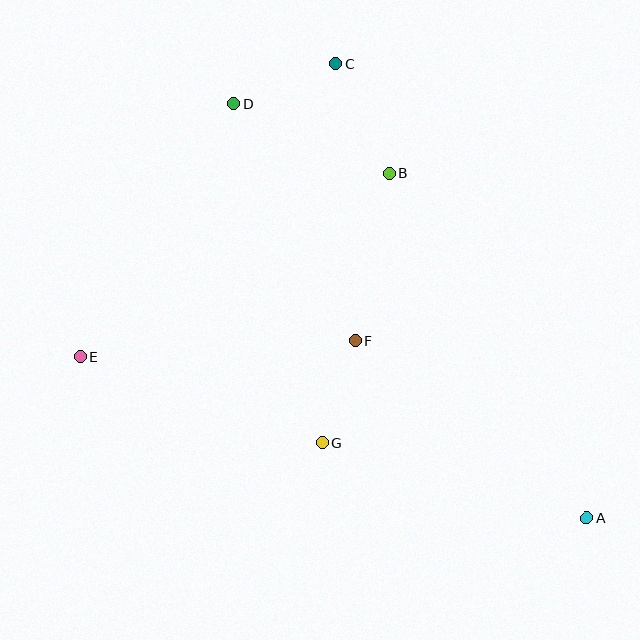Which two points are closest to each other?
Points F and G are closest to each other.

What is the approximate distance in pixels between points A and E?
The distance between A and E is approximately 531 pixels.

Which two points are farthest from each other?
Points A and D are farthest from each other.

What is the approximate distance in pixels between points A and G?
The distance between A and G is approximately 275 pixels.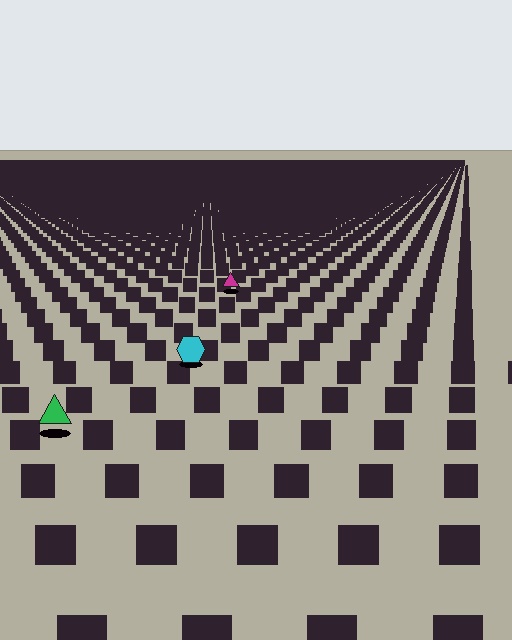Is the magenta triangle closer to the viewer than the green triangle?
No. The green triangle is closer — you can tell from the texture gradient: the ground texture is coarser near it.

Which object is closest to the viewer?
The green triangle is closest. The texture marks near it are larger and more spread out.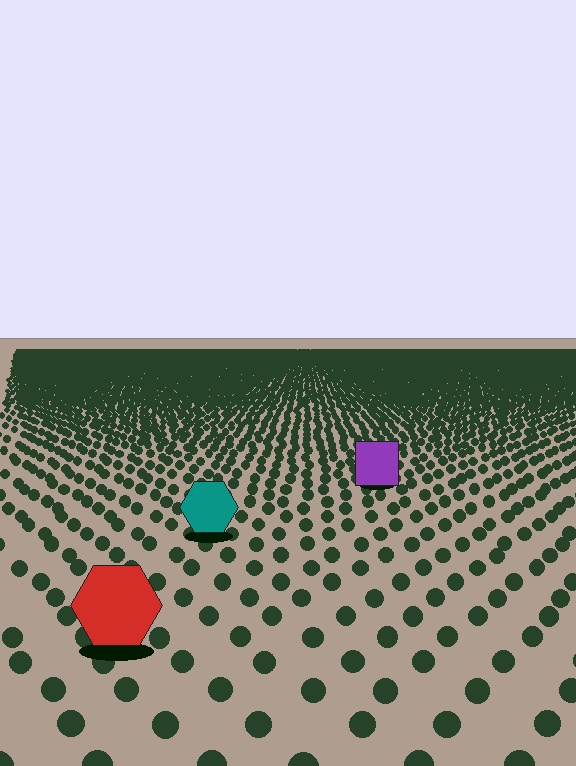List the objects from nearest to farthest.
From nearest to farthest: the red hexagon, the teal hexagon, the purple square.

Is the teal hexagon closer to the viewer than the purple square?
Yes. The teal hexagon is closer — you can tell from the texture gradient: the ground texture is coarser near it.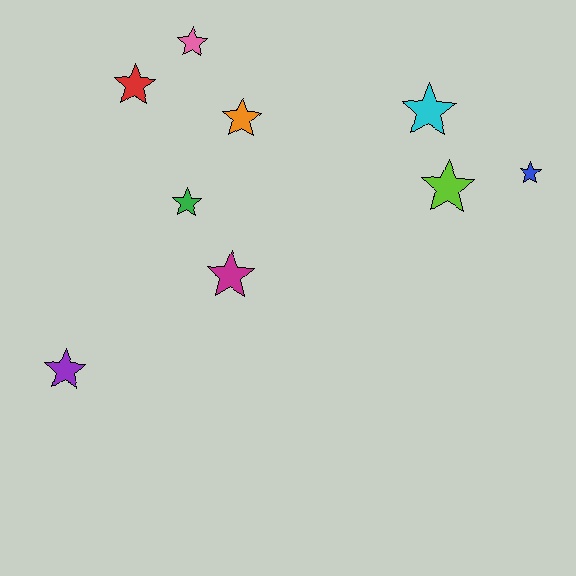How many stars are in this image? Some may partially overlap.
There are 9 stars.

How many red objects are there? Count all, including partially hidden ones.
There is 1 red object.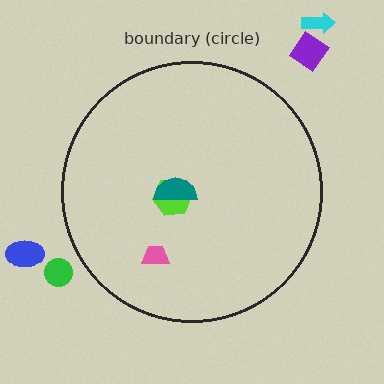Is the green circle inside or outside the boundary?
Outside.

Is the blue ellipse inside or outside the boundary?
Outside.